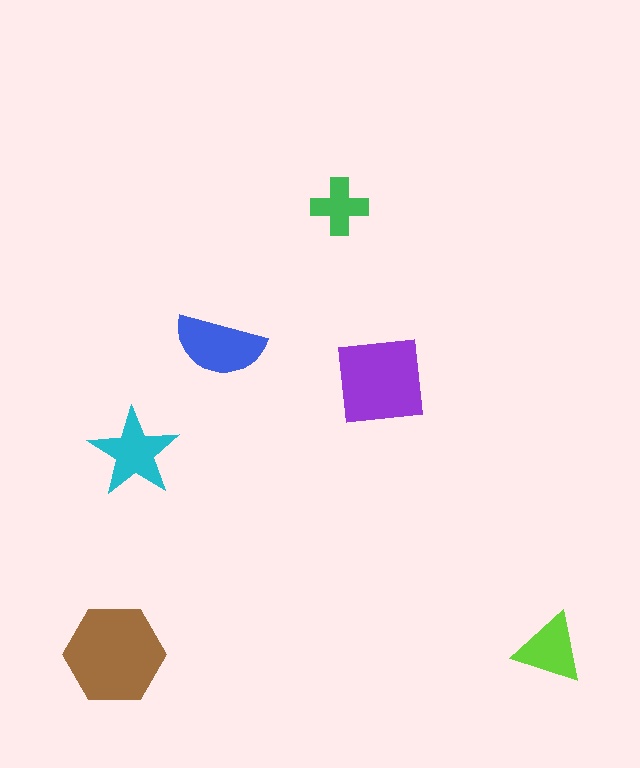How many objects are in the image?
There are 6 objects in the image.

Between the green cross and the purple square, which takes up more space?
The purple square.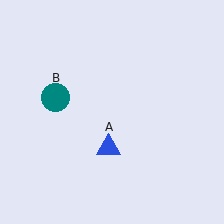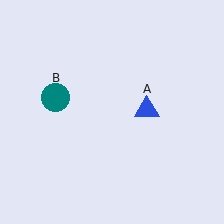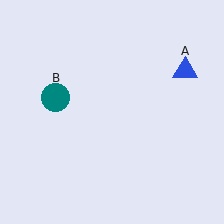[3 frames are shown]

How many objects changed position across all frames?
1 object changed position: blue triangle (object A).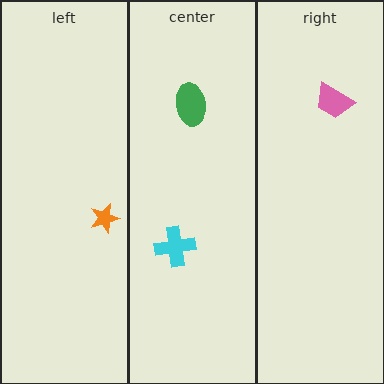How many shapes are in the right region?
1.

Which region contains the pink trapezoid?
The right region.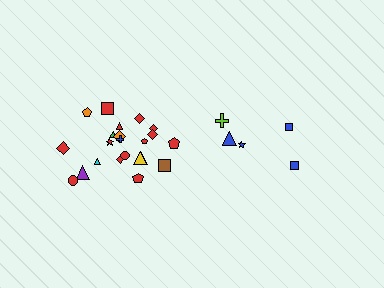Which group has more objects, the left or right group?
The left group.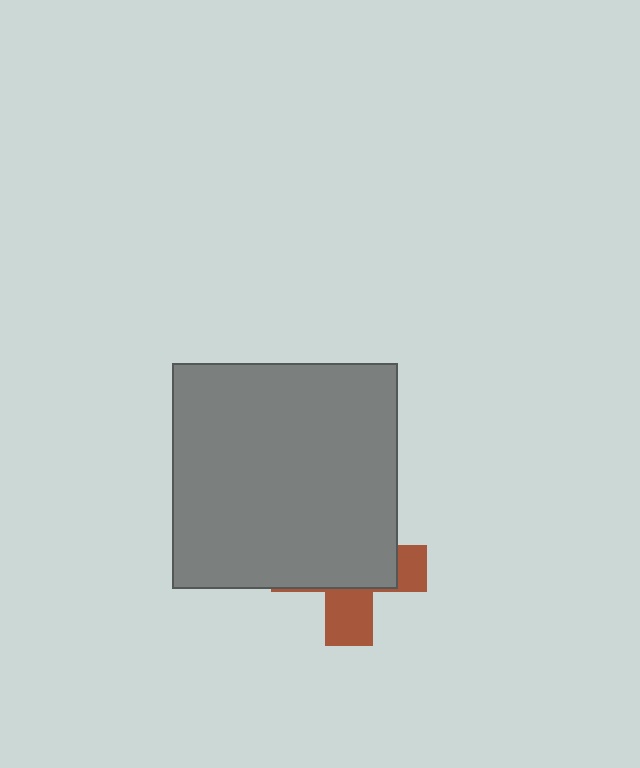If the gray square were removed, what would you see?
You would see the complete brown cross.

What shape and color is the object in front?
The object in front is a gray square.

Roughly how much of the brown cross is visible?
A small part of it is visible (roughly 34%).